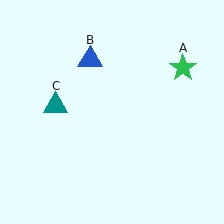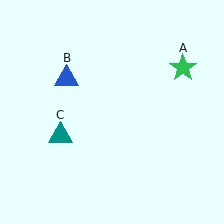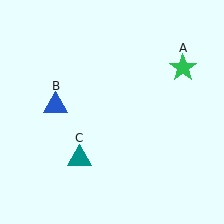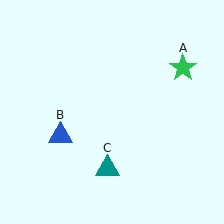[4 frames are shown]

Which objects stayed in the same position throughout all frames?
Green star (object A) remained stationary.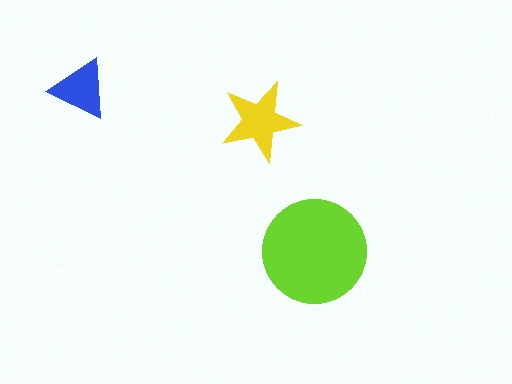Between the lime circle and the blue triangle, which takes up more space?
The lime circle.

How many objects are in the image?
There are 3 objects in the image.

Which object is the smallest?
The blue triangle.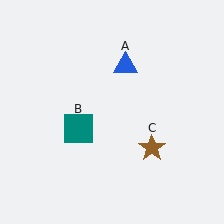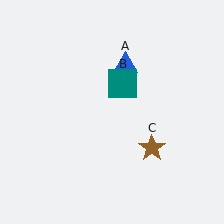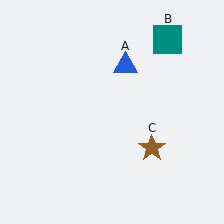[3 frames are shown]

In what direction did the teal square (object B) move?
The teal square (object B) moved up and to the right.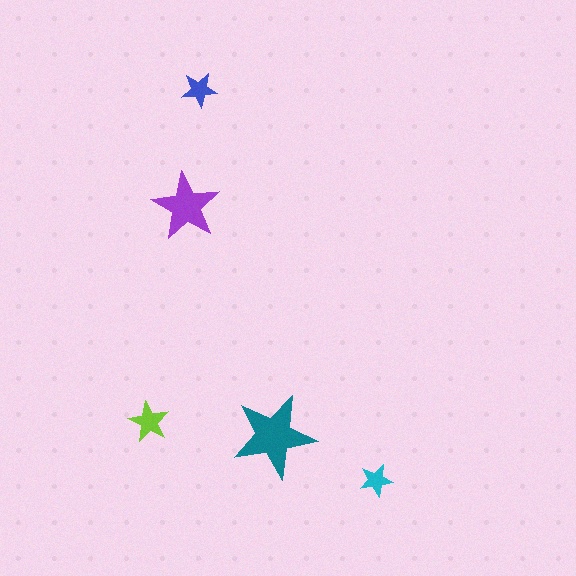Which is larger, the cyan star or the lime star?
The lime one.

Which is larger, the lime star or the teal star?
The teal one.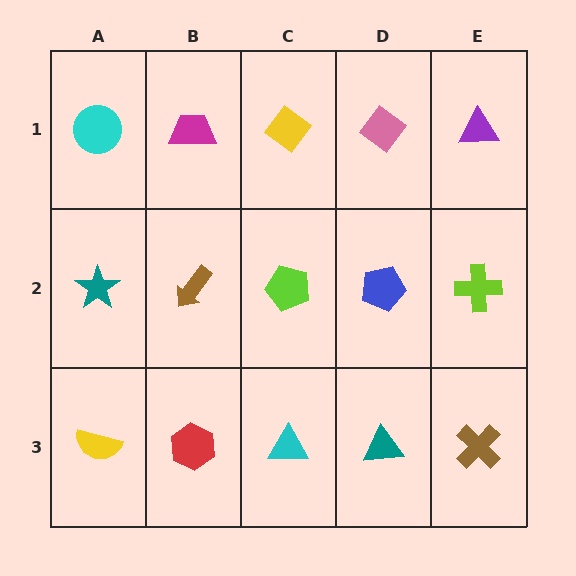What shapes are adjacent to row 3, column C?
A lime pentagon (row 2, column C), a red hexagon (row 3, column B), a teal triangle (row 3, column D).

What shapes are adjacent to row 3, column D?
A blue pentagon (row 2, column D), a cyan triangle (row 3, column C), a brown cross (row 3, column E).